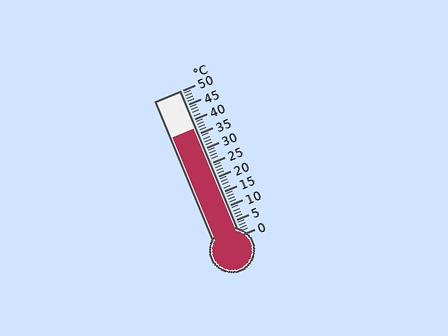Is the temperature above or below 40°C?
The temperature is below 40°C.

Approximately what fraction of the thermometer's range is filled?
The thermometer is filled to approximately 75% of its range.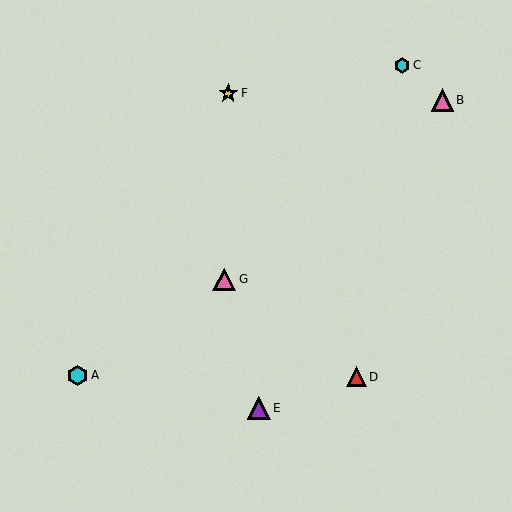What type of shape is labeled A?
Shape A is a cyan hexagon.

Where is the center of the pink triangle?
The center of the pink triangle is at (224, 279).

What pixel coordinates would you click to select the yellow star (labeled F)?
Click at (228, 93) to select the yellow star F.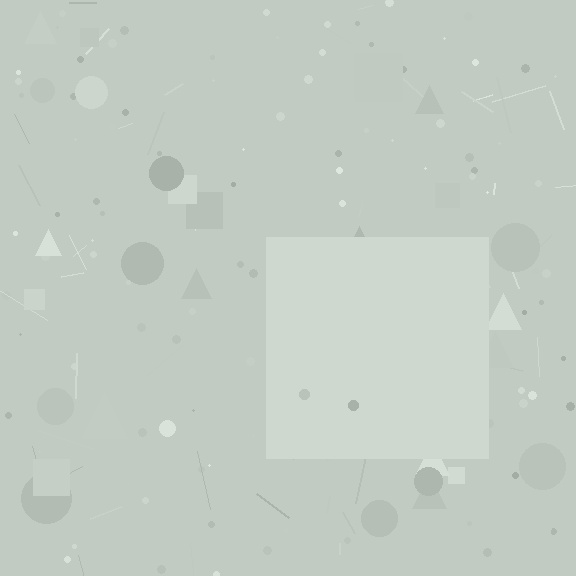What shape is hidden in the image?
A square is hidden in the image.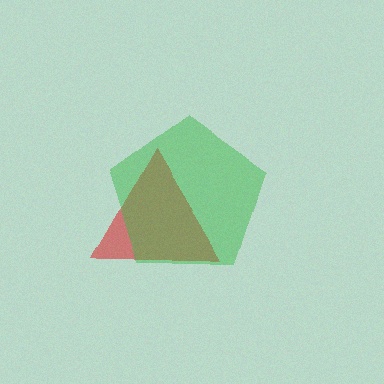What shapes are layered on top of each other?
The layered shapes are: a red triangle, a green pentagon.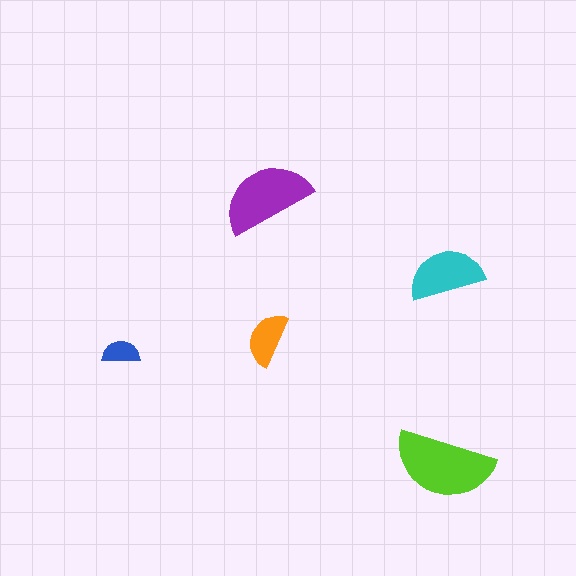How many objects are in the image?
There are 5 objects in the image.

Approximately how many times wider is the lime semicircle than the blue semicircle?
About 2.5 times wider.